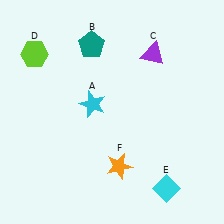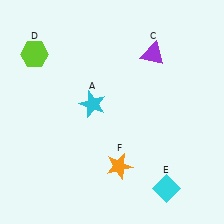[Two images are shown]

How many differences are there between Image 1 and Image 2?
There is 1 difference between the two images.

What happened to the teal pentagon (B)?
The teal pentagon (B) was removed in Image 2. It was in the top-left area of Image 1.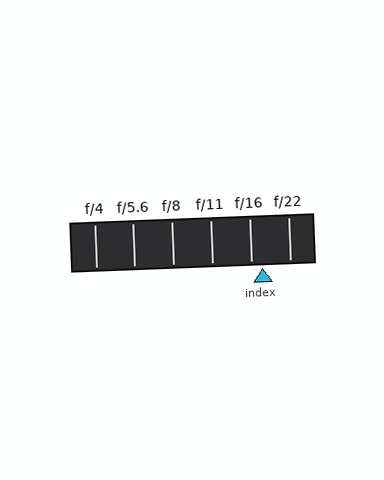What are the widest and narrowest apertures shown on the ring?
The widest aperture shown is f/4 and the narrowest is f/22.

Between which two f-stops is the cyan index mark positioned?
The index mark is between f/16 and f/22.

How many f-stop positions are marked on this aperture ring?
There are 6 f-stop positions marked.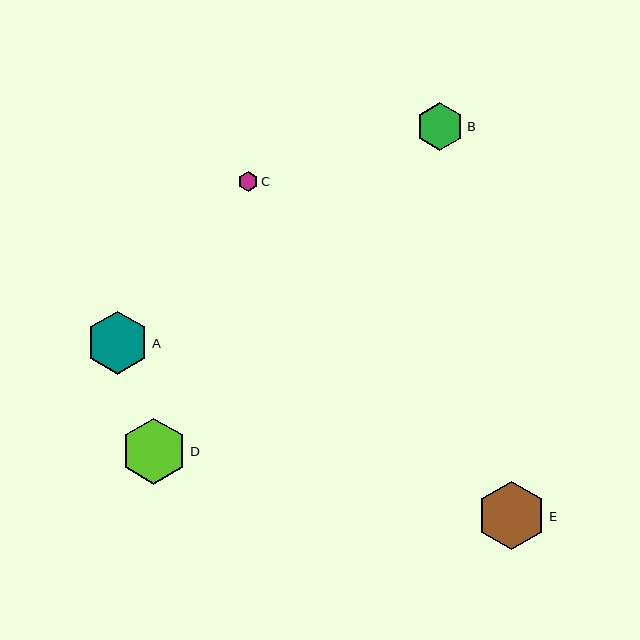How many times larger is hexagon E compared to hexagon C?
Hexagon E is approximately 3.4 times the size of hexagon C.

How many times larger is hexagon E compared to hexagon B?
Hexagon E is approximately 1.4 times the size of hexagon B.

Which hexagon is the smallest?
Hexagon C is the smallest with a size of approximately 20 pixels.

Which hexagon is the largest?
Hexagon E is the largest with a size of approximately 68 pixels.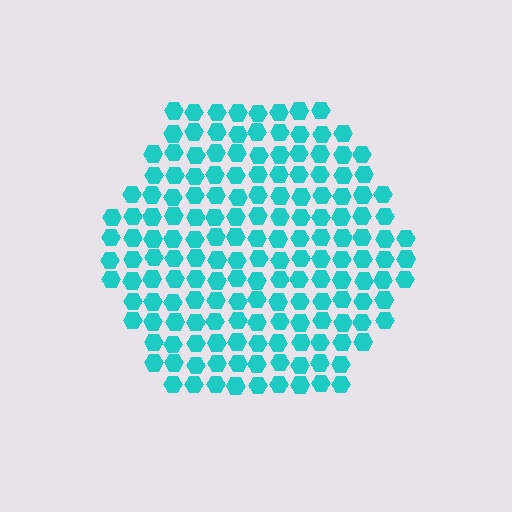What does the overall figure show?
The overall figure shows a hexagon.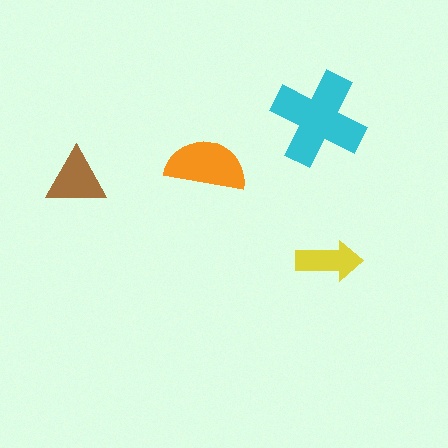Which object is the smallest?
The yellow arrow.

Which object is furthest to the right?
The yellow arrow is rightmost.